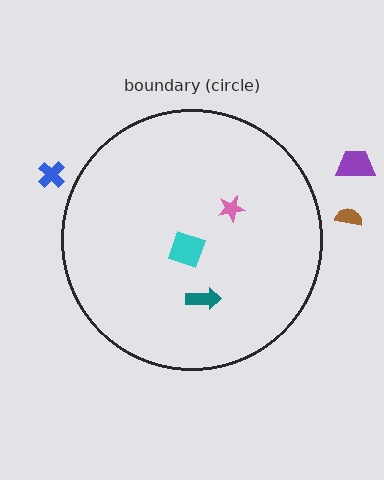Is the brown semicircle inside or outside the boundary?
Outside.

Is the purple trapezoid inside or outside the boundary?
Outside.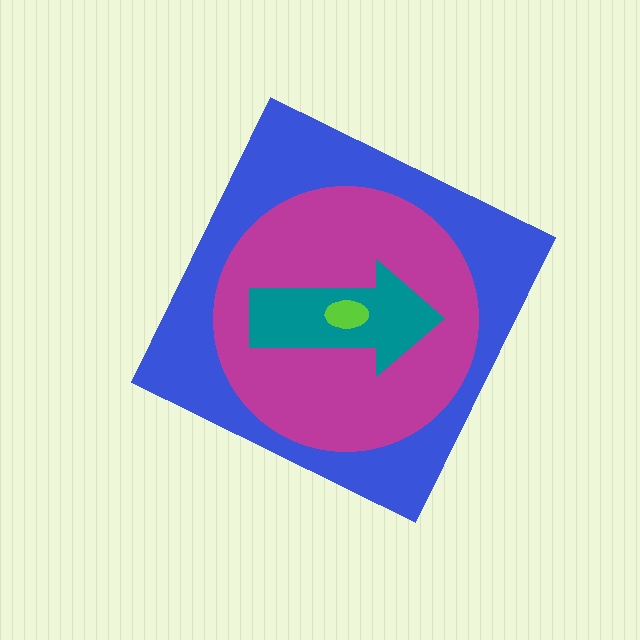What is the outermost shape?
The blue diamond.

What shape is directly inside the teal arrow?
The lime ellipse.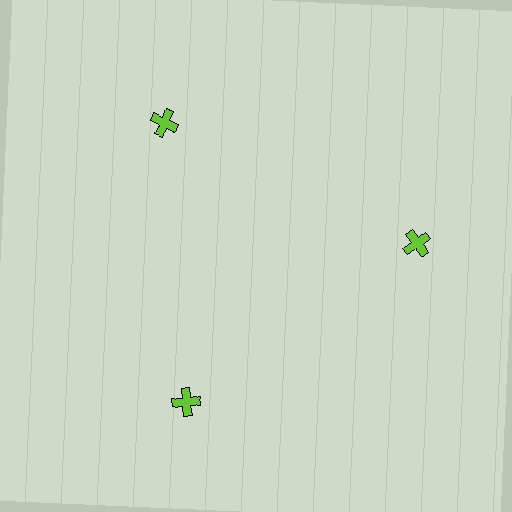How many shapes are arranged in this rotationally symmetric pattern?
There are 3 shapes, arranged in 3 groups of 1.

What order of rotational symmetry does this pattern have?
This pattern has 3-fold rotational symmetry.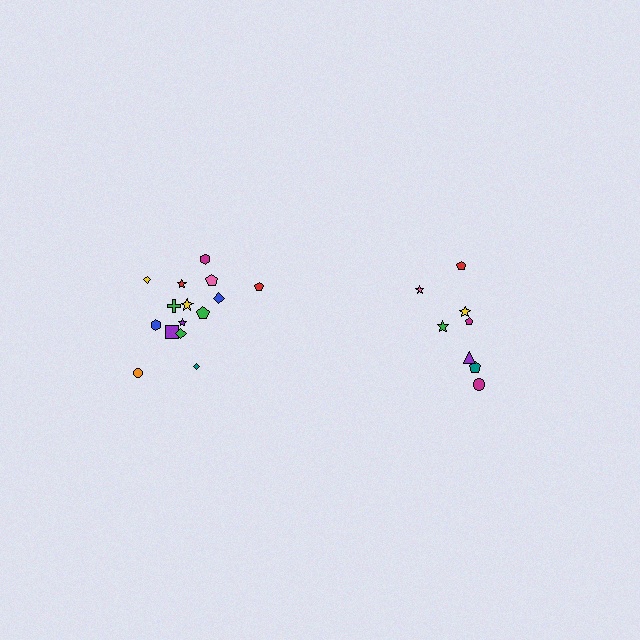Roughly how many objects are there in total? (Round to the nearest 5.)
Roughly 25 objects in total.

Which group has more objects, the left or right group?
The left group.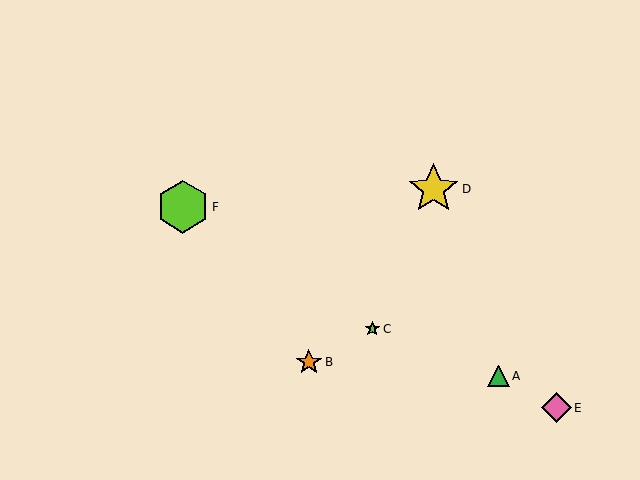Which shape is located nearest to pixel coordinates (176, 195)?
The lime hexagon (labeled F) at (183, 207) is nearest to that location.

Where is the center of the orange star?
The center of the orange star is at (309, 362).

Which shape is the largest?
The lime hexagon (labeled F) is the largest.